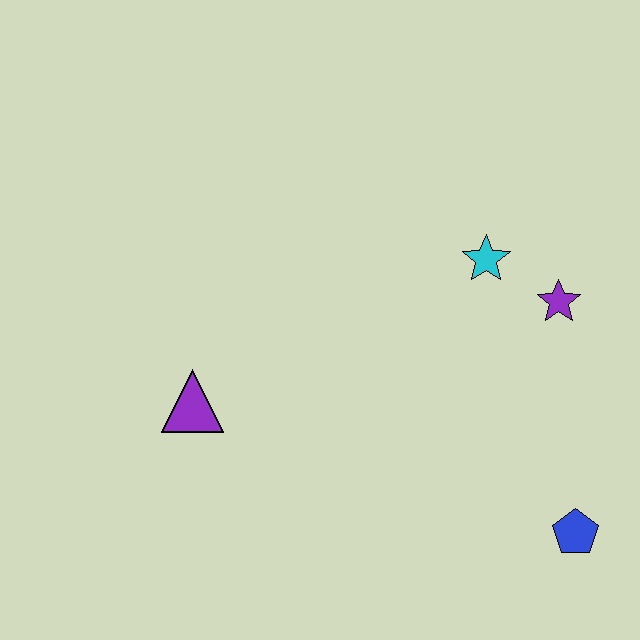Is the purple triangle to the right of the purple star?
No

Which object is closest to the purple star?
The cyan star is closest to the purple star.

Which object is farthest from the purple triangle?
The blue pentagon is farthest from the purple triangle.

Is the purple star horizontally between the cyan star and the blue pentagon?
Yes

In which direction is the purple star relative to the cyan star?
The purple star is to the right of the cyan star.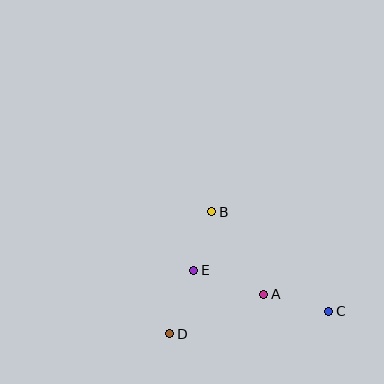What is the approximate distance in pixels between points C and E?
The distance between C and E is approximately 141 pixels.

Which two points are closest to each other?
Points B and E are closest to each other.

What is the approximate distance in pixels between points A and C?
The distance between A and C is approximately 67 pixels.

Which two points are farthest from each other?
Points C and D are farthest from each other.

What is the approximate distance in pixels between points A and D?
The distance between A and D is approximately 102 pixels.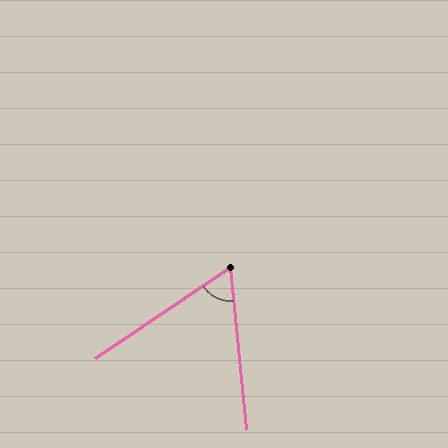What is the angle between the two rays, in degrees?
Approximately 62 degrees.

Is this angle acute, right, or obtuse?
It is acute.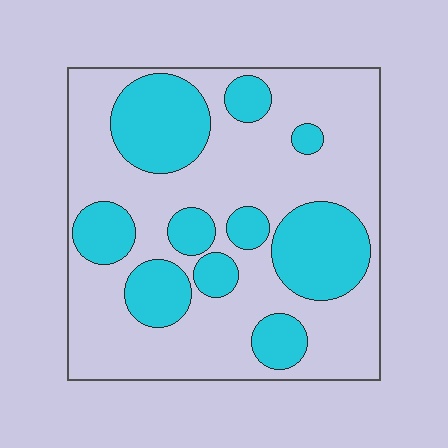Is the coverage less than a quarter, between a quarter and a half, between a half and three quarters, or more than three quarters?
Between a quarter and a half.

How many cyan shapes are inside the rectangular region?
10.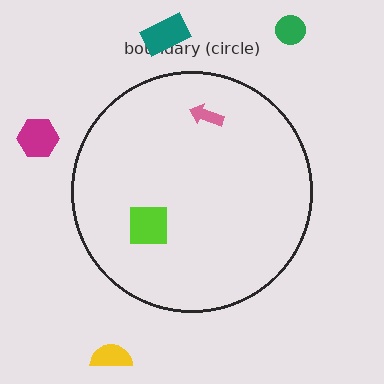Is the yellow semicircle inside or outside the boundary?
Outside.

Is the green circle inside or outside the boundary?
Outside.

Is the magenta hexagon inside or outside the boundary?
Outside.